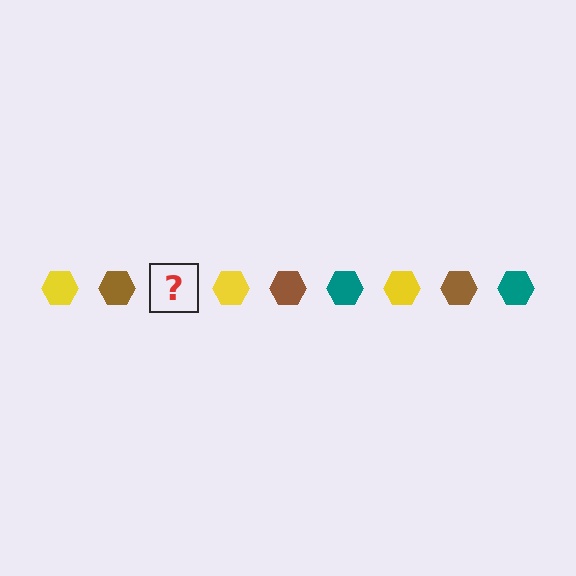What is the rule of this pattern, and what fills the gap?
The rule is that the pattern cycles through yellow, brown, teal hexagons. The gap should be filled with a teal hexagon.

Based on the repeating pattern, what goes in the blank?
The blank should be a teal hexagon.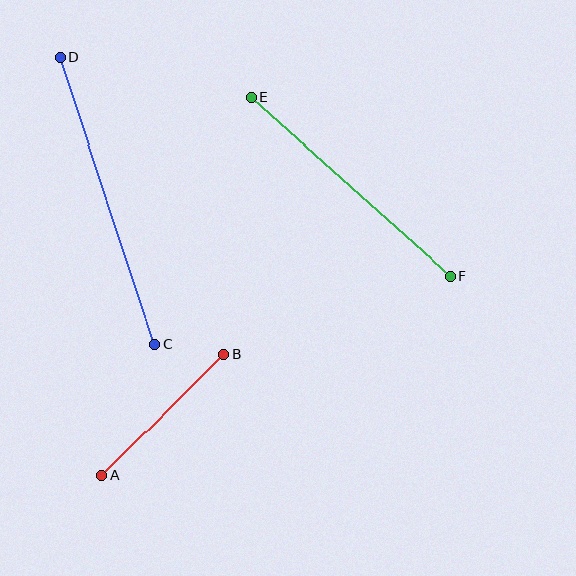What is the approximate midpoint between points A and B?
The midpoint is at approximately (163, 415) pixels.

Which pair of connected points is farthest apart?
Points C and D are farthest apart.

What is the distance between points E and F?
The distance is approximately 268 pixels.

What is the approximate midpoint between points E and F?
The midpoint is at approximately (351, 187) pixels.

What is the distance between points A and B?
The distance is approximately 172 pixels.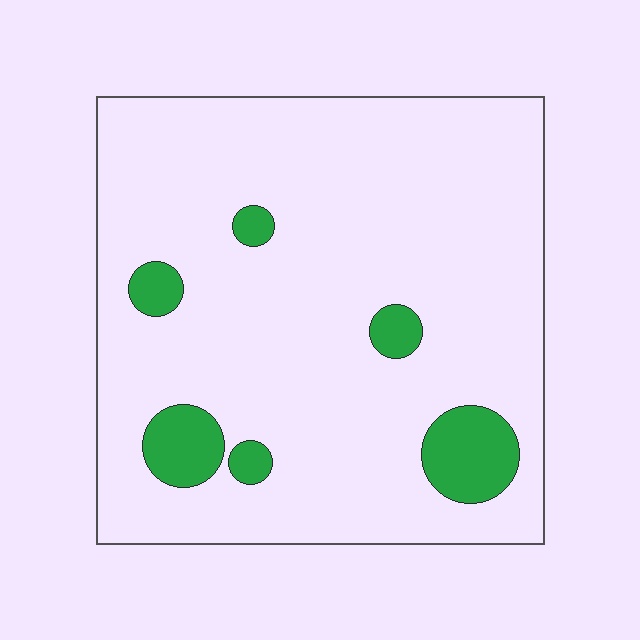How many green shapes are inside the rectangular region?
6.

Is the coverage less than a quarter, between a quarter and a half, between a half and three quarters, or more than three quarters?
Less than a quarter.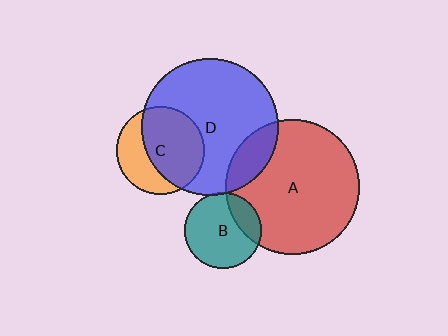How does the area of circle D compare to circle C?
Approximately 2.4 times.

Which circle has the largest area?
Circle D (blue).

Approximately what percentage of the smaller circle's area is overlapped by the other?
Approximately 20%.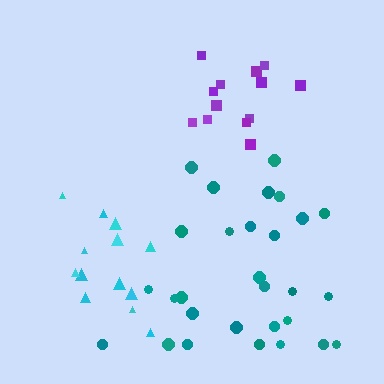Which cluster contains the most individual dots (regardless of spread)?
Teal (29).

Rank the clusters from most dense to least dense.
purple, cyan, teal.